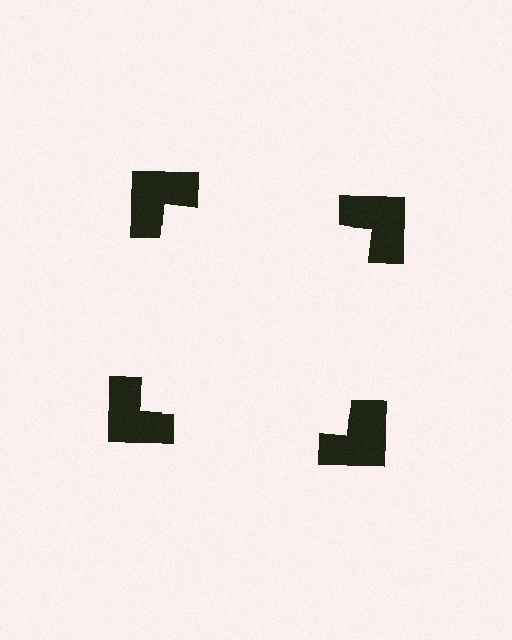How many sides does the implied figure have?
4 sides.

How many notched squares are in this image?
There are 4 — one at each vertex of the illusory square.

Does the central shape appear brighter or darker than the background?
It typically appears slightly brighter than the background, even though no actual brightness change is drawn.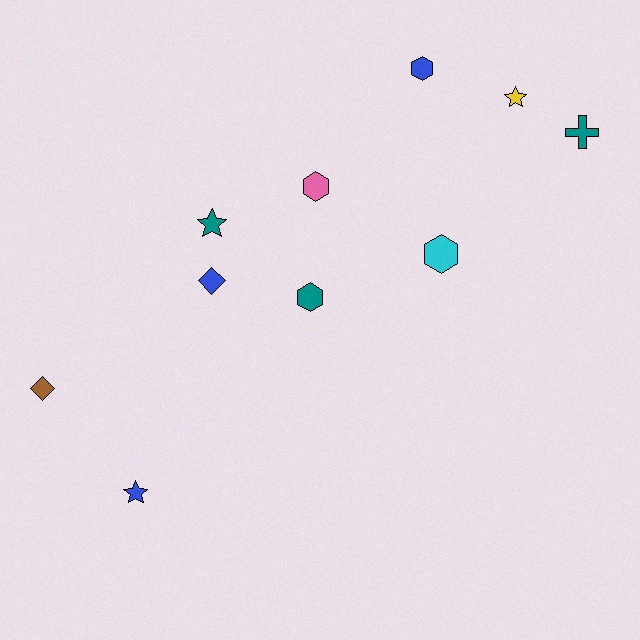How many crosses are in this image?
There is 1 cross.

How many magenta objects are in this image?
There are no magenta objects.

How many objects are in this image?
There are 10 objects.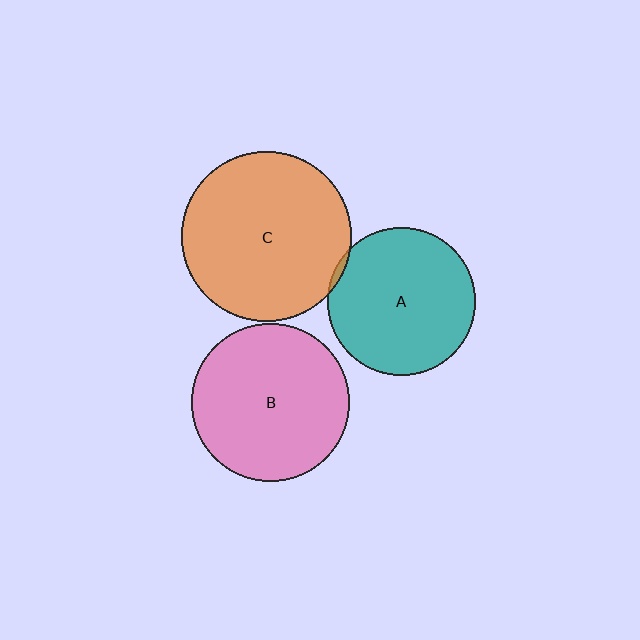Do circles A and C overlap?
Yes.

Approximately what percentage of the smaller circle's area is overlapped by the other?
Approximately 5%.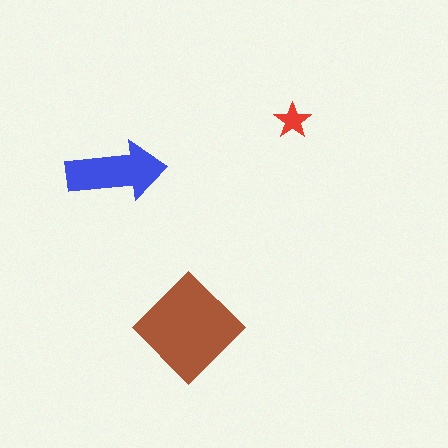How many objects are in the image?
There are 3 objects in the image.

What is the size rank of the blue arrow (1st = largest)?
2nd.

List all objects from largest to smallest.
The brown diamond, the blue arrow, the red star.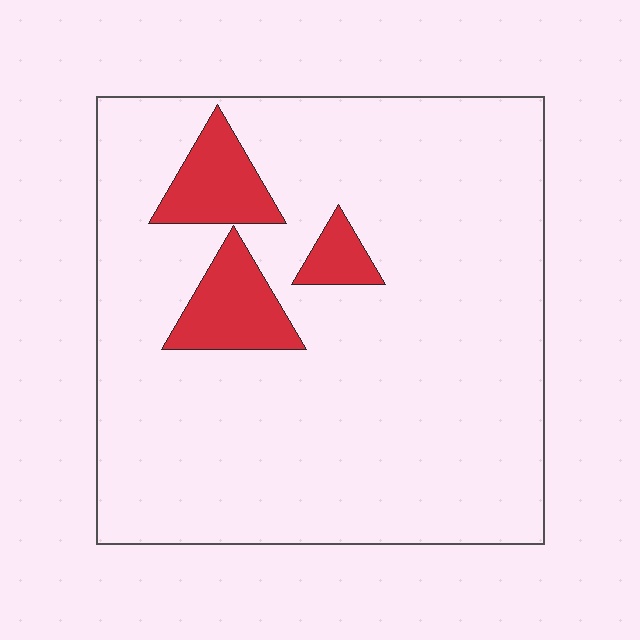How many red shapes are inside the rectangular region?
3.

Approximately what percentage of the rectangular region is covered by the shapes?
Approximately 10%.